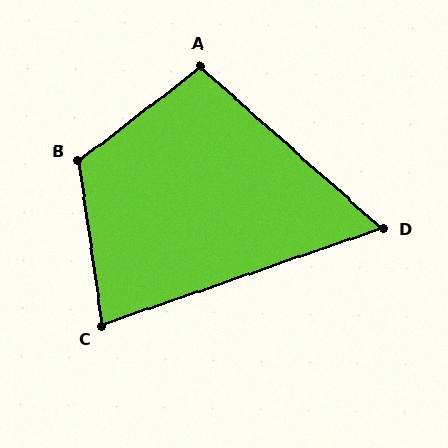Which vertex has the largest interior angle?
B, at approximately 119 degrees.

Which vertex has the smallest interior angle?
D, at approximately 61 degrees.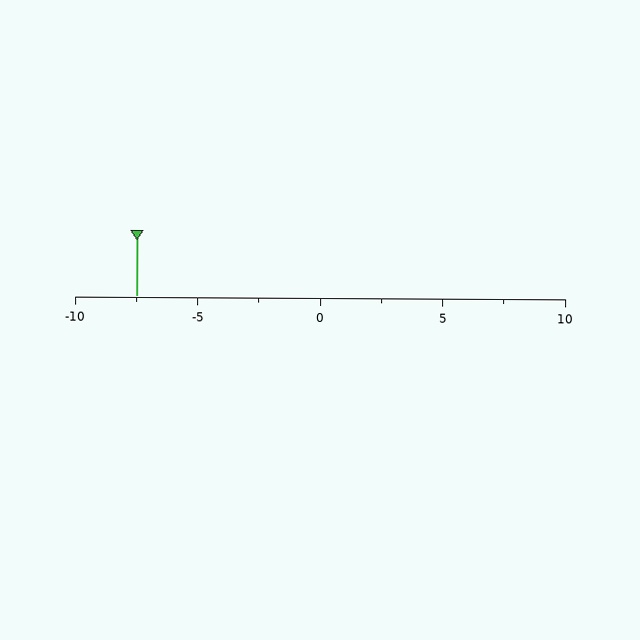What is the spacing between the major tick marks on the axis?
The major ticks are spaced 5 apart.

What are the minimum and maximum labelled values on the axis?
The axis runs from -10 to 10.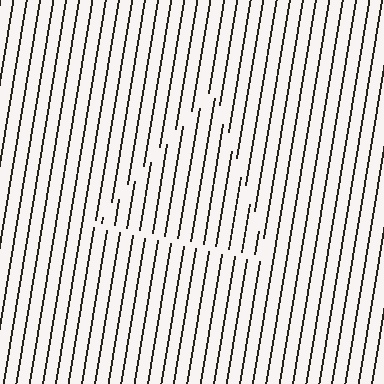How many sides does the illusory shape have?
3 sides — the line-ends trace a triangle.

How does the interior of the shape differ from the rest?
The interior of the shape contains the same grating, shifted by half a period — the contour is defined by the phase discontinuity where line-ends from the inner and outer gratings abut.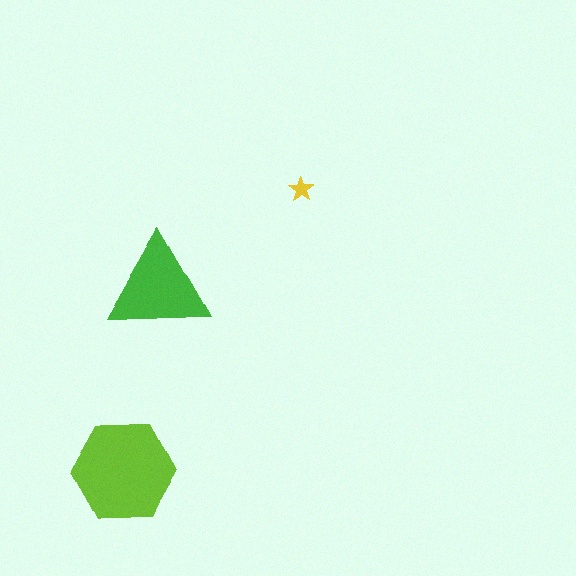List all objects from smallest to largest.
The yellow star, the green triangle, the lime hexagon.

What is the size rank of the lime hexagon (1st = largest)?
1st.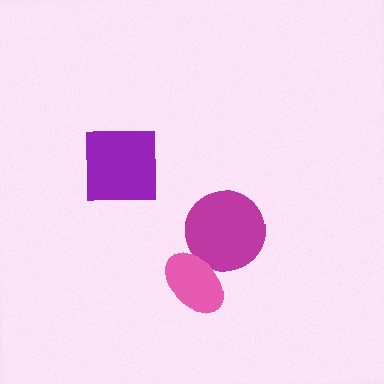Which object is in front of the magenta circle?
The pink ellipse is in front of the magenta circle.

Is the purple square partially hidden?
No, no other shape covers it.